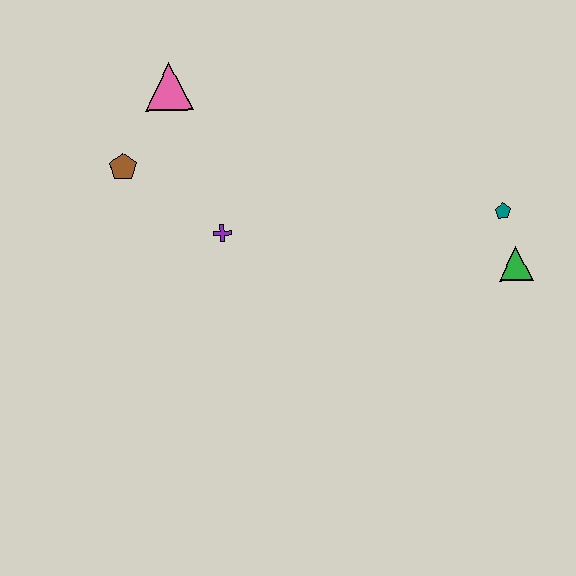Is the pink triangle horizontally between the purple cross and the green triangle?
No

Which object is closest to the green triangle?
The teal pentagon is closest to the green triangle.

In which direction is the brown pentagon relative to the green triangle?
The brown pentagon is to the left of the green triangle.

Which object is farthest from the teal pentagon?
The brown pentagon is farthest from the teal pentagon.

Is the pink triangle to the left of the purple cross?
Yes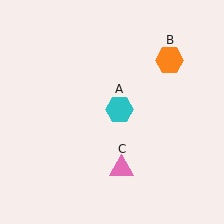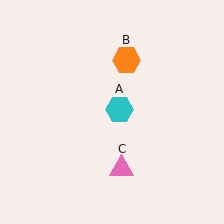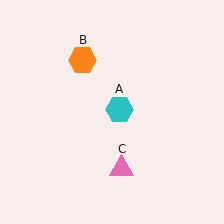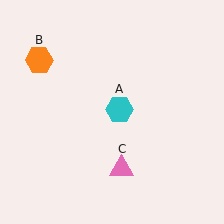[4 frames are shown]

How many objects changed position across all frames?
1 object changed position: orange hexagon (object B).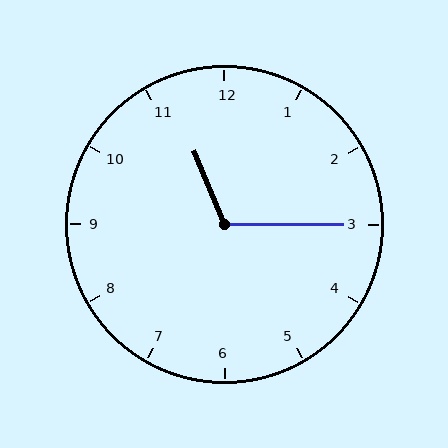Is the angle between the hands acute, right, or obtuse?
It is obtuse.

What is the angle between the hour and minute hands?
Approximately 112 degrees.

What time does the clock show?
11:15.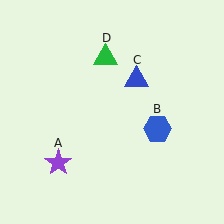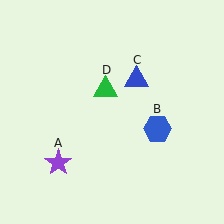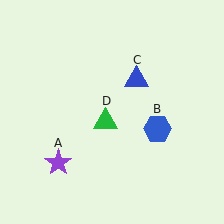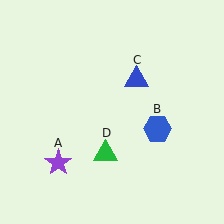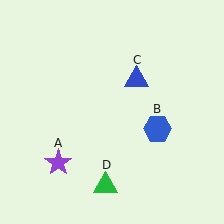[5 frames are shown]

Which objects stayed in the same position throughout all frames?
Purple star (object A) and blue hexagon (object B) and blue triangle (object C) remained stationary.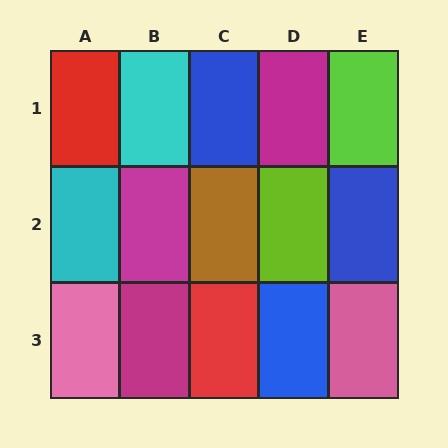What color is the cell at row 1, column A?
Red.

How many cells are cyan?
2 cells are cyan.